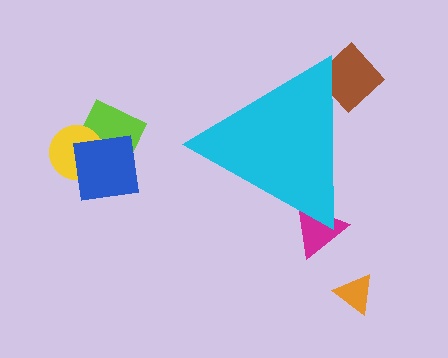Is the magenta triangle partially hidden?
Yes, the magenta triangle is partially hidden behind the cyan triangle.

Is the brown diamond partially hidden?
Yes, the brown diamond is partially hidden behind the cyan triangle.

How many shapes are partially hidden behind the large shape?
2 shapes are partially hidden.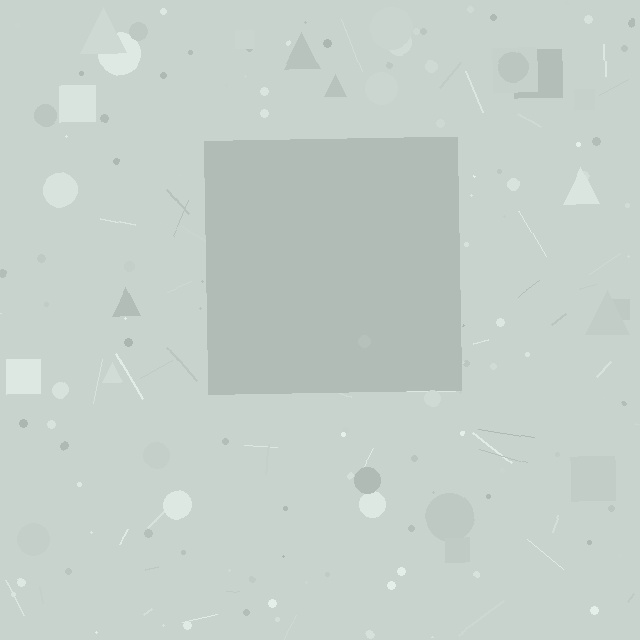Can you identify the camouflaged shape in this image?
The camouflaged shape is a square.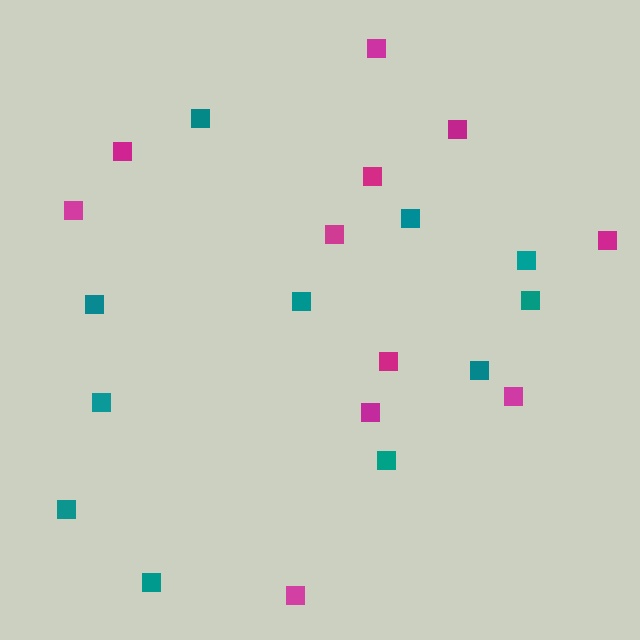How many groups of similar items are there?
There are 2 groups: one group of teal squares (11) and one group of magenta squares (11).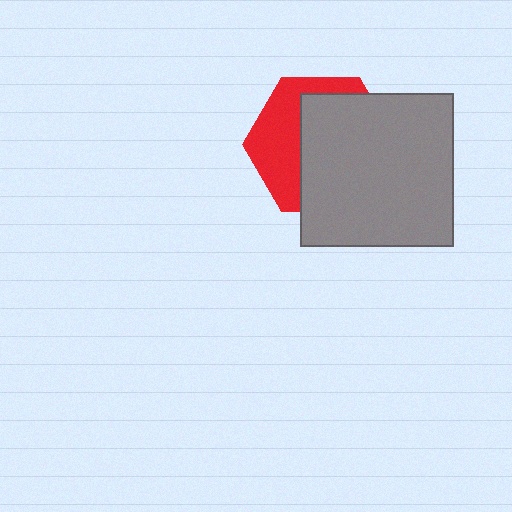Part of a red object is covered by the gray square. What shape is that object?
It is a hexagon.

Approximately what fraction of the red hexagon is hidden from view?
Roughly 61% of the red hexagon is hidden behind the gray square.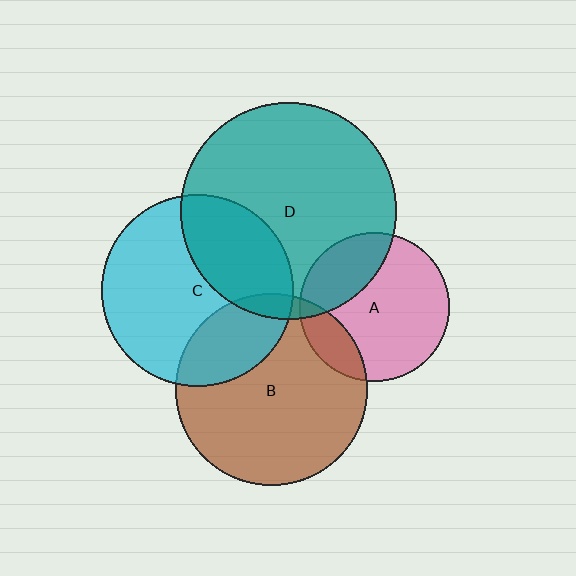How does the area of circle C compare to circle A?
Approximately 1.7 times.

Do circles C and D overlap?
Yes.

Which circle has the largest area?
Circle D (teal).